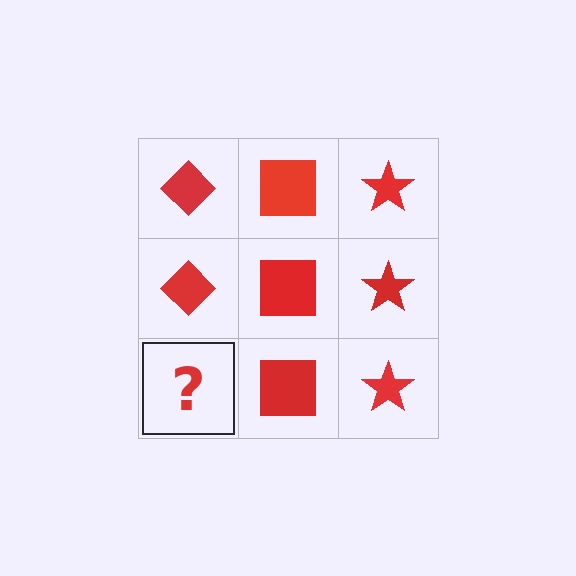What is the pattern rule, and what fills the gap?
The rule is that each column has a consistent shape. The gap should be filled with a red diamond.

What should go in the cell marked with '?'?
The missing cell should contain a red diamond.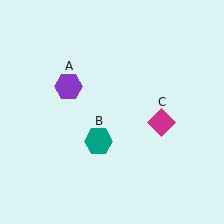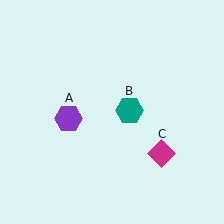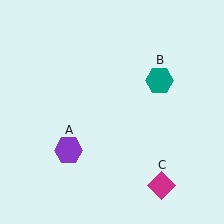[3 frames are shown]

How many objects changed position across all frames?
3 objects changed position: purple hexagon (object A), teal hexagon (object B), magenta diamond (object C).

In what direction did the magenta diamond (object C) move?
The magenta diamond (object C) moved down.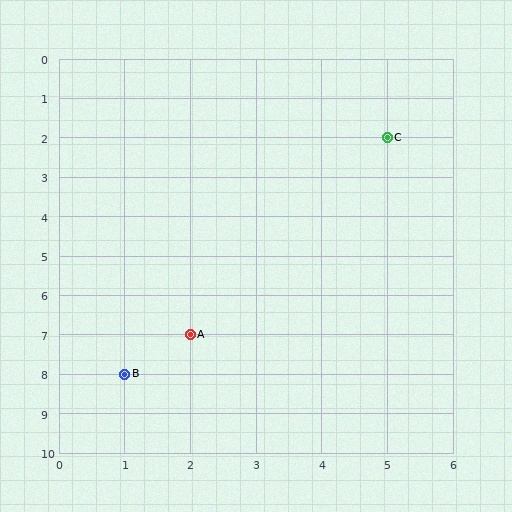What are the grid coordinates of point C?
Point C is at grid coordinates (5, 2).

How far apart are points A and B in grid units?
Points A and B are 1 column and 1 row apart (about 1.4 grid units diagonally).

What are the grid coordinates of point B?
Point B is at grid coordinates (1, 8).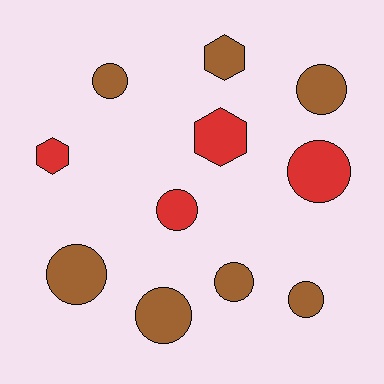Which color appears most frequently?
Brown, with 7 objects.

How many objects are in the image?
There are 11 objects.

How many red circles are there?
There are 2 red circles.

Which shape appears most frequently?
Circle, with 8 objects.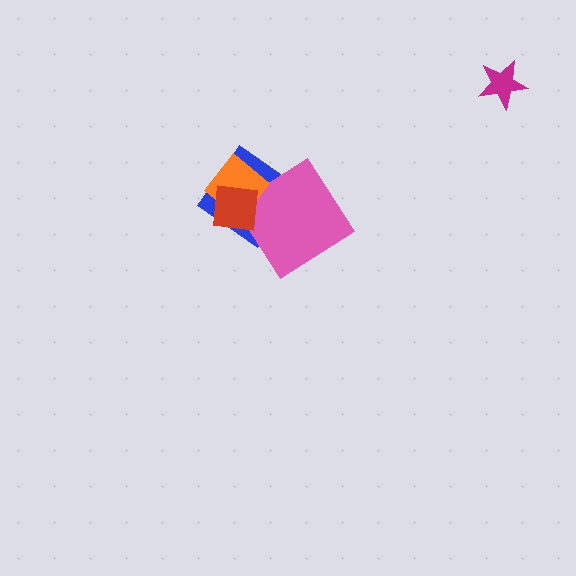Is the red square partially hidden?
No, no other shape covers it.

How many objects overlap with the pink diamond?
3 objects overlap with the pink diamond.